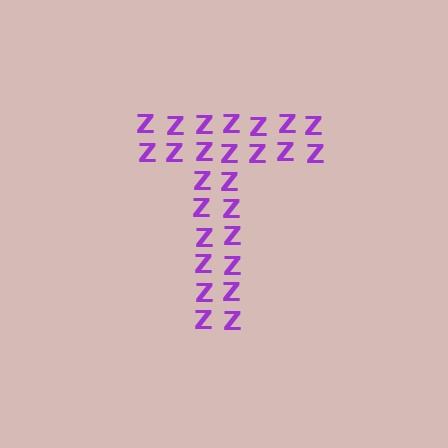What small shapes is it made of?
It is made of small letter Z's.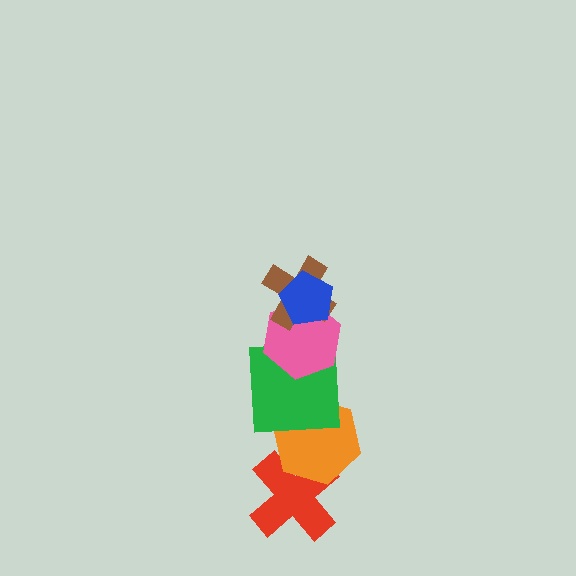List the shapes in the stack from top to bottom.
From top to bottom: the blue pentagon, the brown cross, the pink hexagon, the green square, the orange hexagon, the red cross.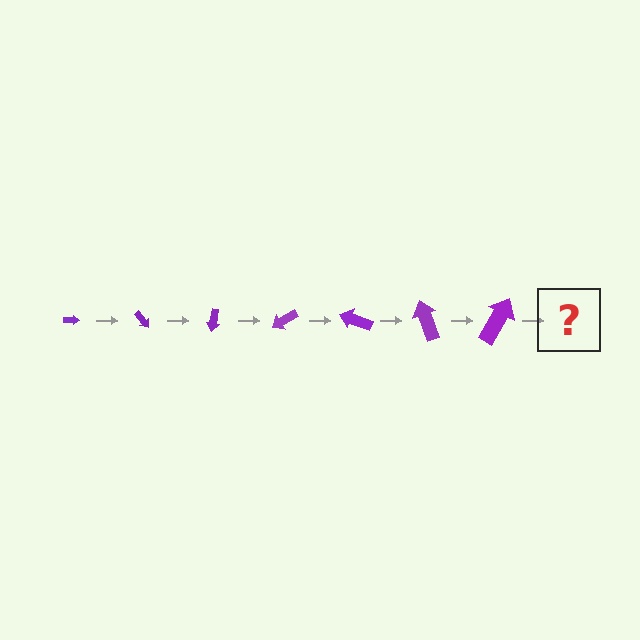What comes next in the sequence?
The next element should be an arrow, larger than the previous one and rotated 350 degrees from the start.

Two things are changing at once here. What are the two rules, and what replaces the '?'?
The two rules are that the arrow grows larger each step and it rotates 50 degrees each step. The '?' should be an arrow, larger than the previous one and rotated 350 degrees from the start.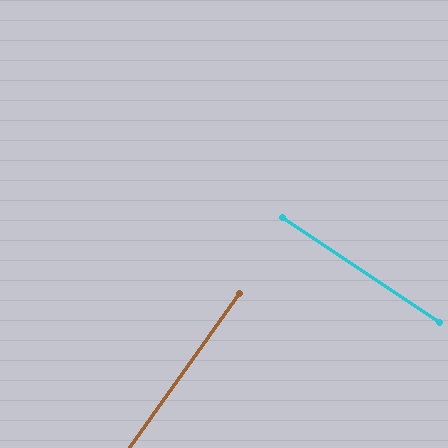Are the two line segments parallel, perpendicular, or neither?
Perpendicular — they meet at approximately 88°.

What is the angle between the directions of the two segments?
Approximately 88 degrees.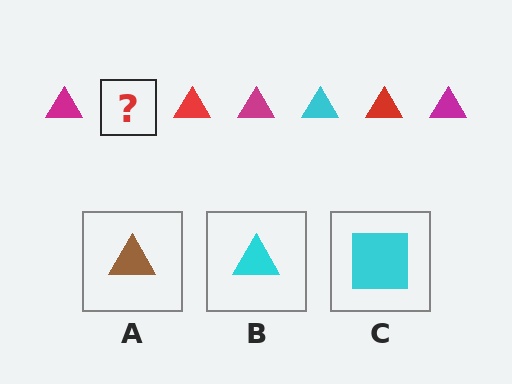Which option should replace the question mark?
Option B.